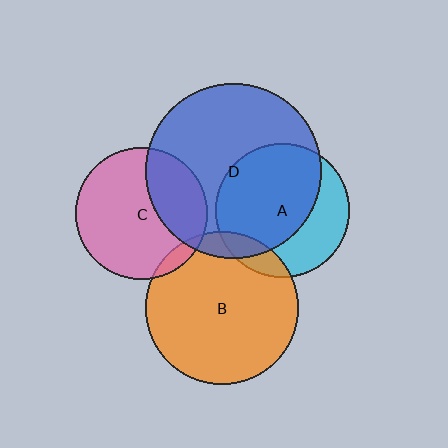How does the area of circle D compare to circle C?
Approximately 1.8 times.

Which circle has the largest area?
Circle D (blue).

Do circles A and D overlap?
Yes.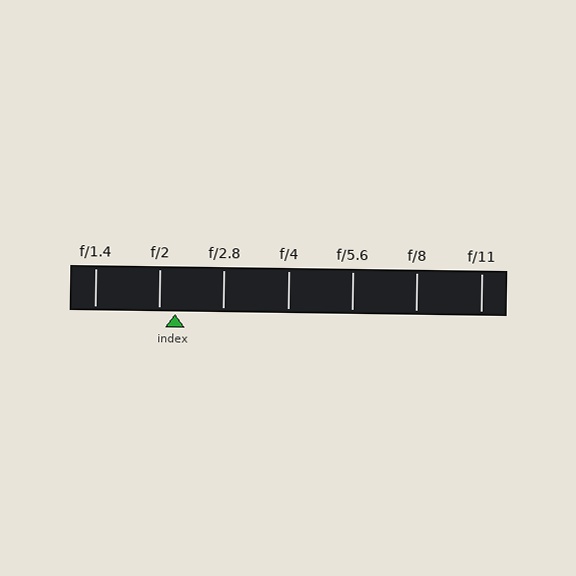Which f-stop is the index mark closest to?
The index mark is closest to f/2.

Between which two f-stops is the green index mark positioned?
The index mark is between f/2 and f/2.8.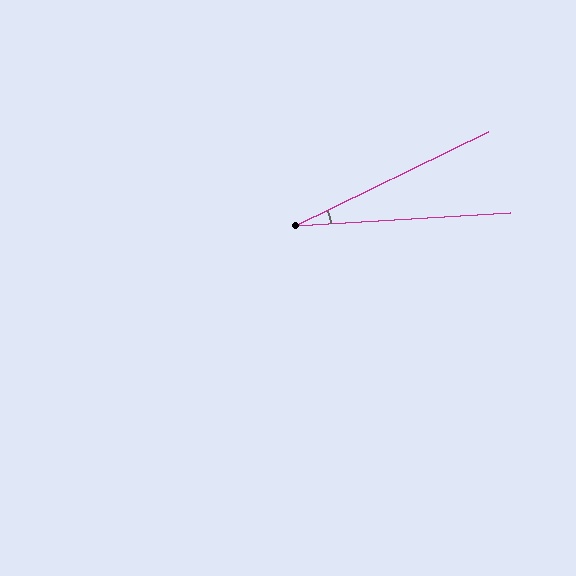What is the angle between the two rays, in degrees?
Approximately 23 degrees.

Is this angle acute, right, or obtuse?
It is acute.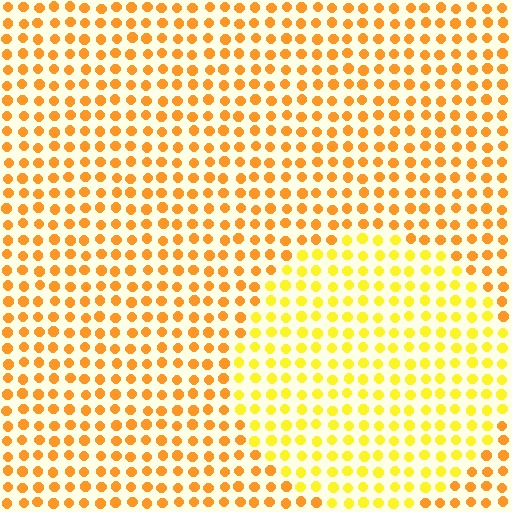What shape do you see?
I see a circle.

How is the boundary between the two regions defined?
The boundary is defined purely by a slight shift in hue (about 27 degrees). Spacing, size, and orientation are identical on both sides.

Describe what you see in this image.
The image is filled with small orange elements in a uniform arrangement. A circle-shaped region is visible where the elements are tinted to a slightly different hue, forming a subtle color boundary.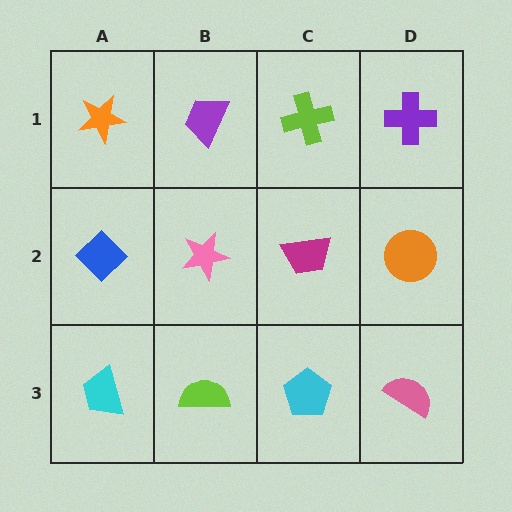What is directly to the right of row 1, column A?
A purple trapezoid.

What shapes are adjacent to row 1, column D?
An orange circle (row 2, column D), a lime cross (row 1, column C).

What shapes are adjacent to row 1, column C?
A magenta trapezoid (row 2, column C), a purple trapezoid (row 1, column B), a purple cross (row 1, column D).